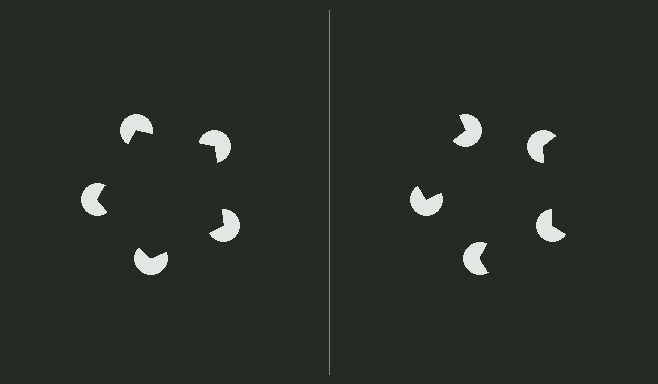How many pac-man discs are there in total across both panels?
10 — 5 on each side.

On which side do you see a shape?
An illusory pentagon appears on the left side. On the right side the wedge cuts are rotated, so no coherent shape forms.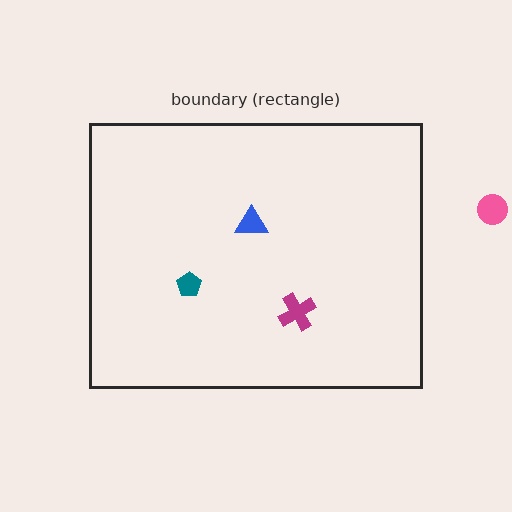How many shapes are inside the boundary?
3 inside, 1 outside.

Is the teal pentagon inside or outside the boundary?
Inside.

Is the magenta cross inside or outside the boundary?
Inside.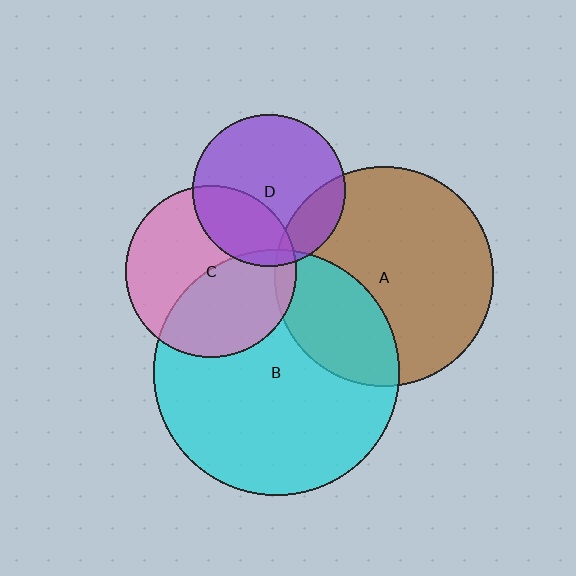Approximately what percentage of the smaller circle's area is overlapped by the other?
Approximately 5%.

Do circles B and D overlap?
Yes.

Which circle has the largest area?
Circle B (cyan).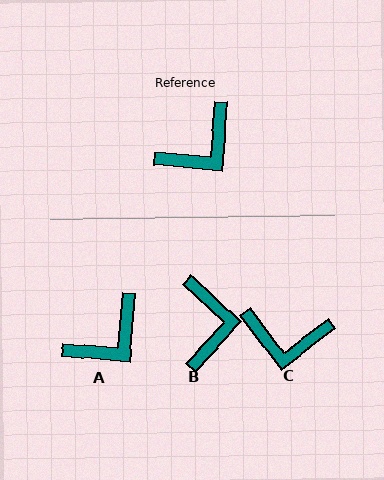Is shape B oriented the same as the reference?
No, it is off by about 52 degrees.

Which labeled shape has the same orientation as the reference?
A.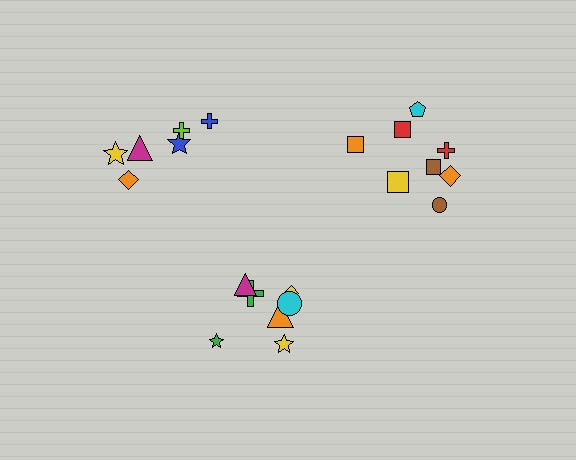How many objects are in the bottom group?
There are 7 objects.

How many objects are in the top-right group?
There are 8 objects.